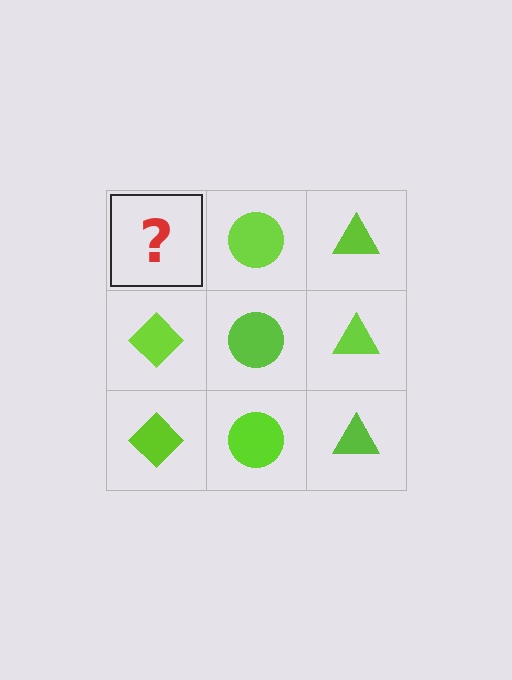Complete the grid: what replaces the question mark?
The question mark should be replaced with a lime diamond.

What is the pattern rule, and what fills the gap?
The rule is that each column has a consistent shape. The gap should be filled with a lime diamond.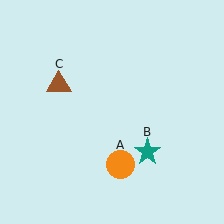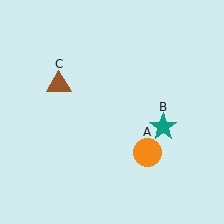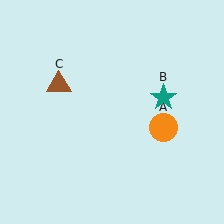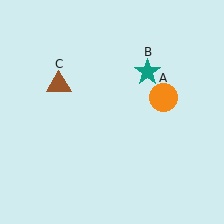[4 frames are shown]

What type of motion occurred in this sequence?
The orange circle (object A), teal star (object B) rotated counterclockwise around the center of the scene.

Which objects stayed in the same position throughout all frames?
Brown triangle (object C) remained stationary.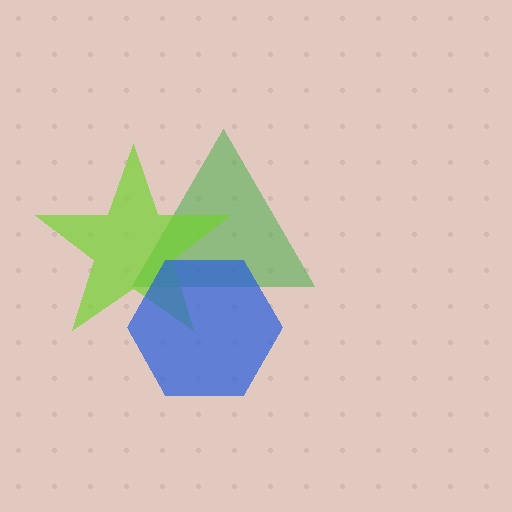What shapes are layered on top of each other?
The layered shapes are: a green triangle, a lime star, a blue hexagon.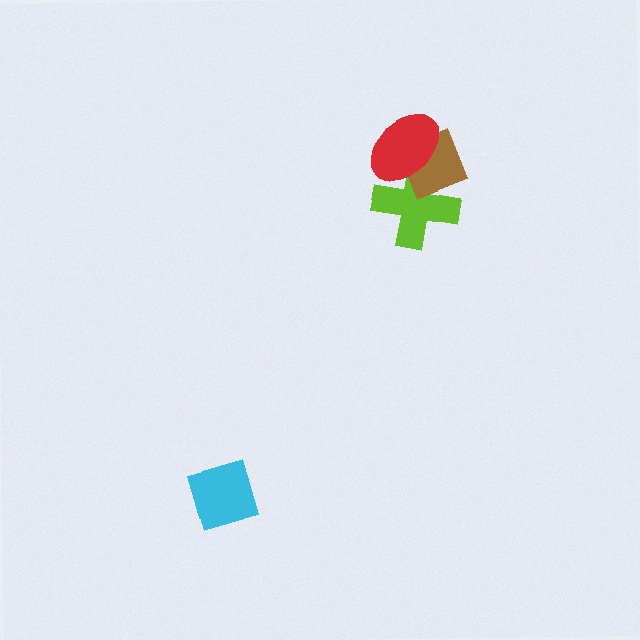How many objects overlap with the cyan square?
0 objects overlap with the cyan square.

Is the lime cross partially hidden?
Yes, it is partially covered by another shape.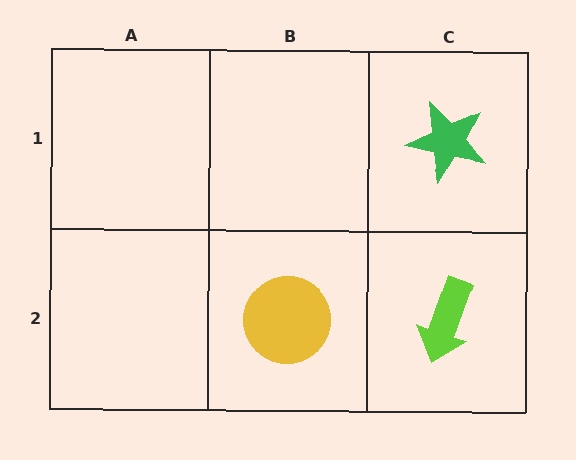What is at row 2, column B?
A yellow circle.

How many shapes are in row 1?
1 shape.